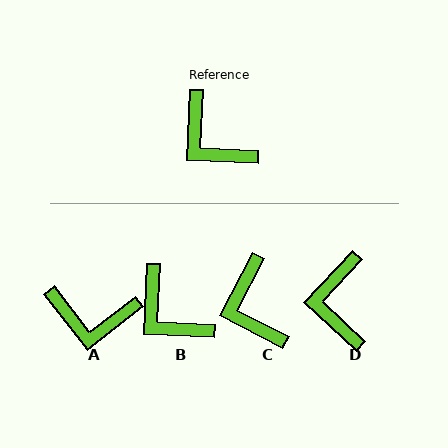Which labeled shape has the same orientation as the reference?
B.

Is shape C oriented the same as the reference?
No, it is off by about 25 degrees.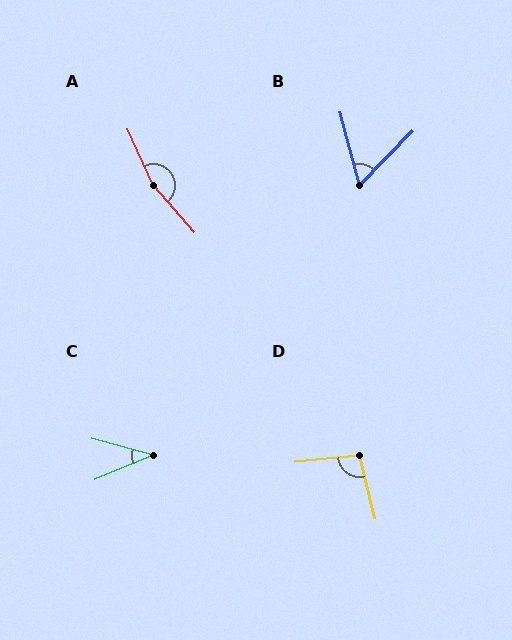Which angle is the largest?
A, at approximately 163 degrees.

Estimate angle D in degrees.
Approximately 98 degrees.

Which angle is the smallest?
C, at approximately 38 degrees.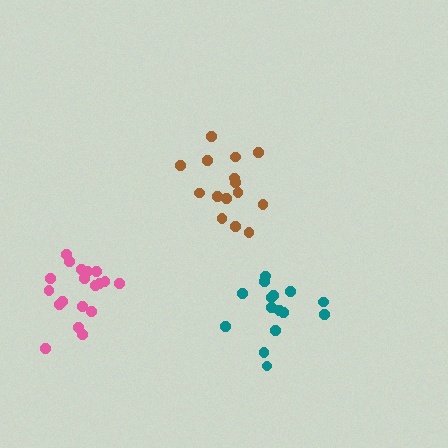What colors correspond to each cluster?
The clusters are colored: brown, pink, teal.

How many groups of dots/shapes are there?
There are 3 groups.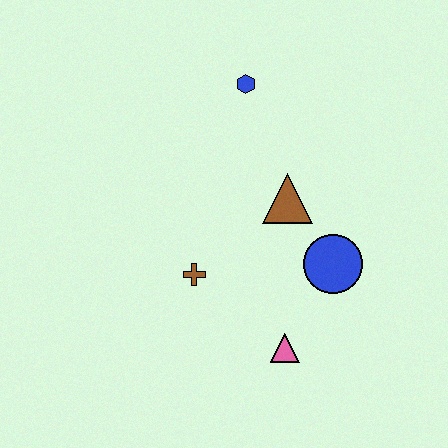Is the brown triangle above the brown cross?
Yes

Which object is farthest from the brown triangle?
The pink triangle is farthest from the brown triangle.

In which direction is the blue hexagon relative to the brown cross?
The blue hexagon is above the brown cross.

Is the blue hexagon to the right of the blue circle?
No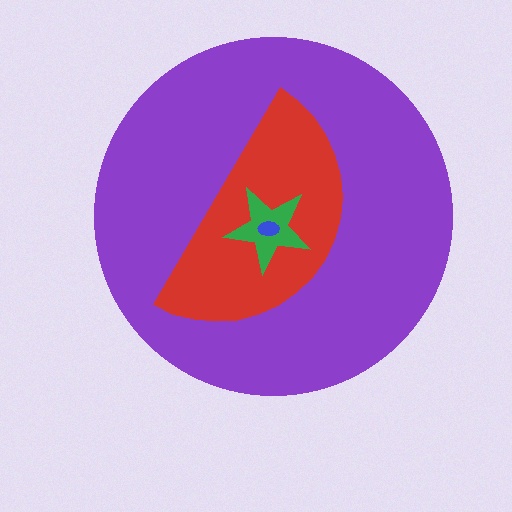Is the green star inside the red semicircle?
Yes.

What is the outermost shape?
The purple circle.